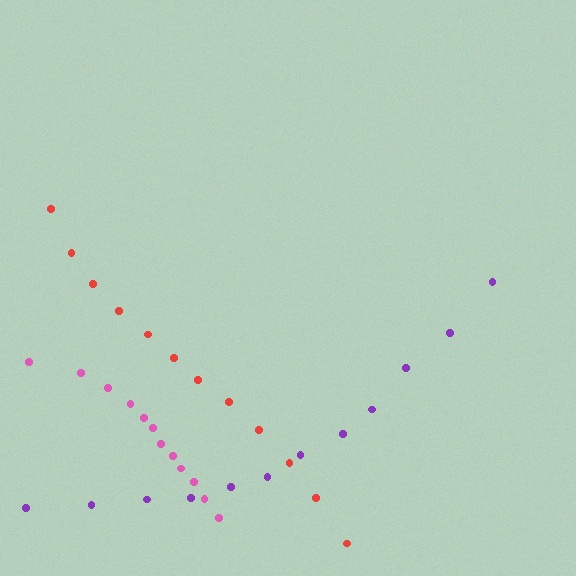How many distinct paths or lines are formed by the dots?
There are 3 distinct paths.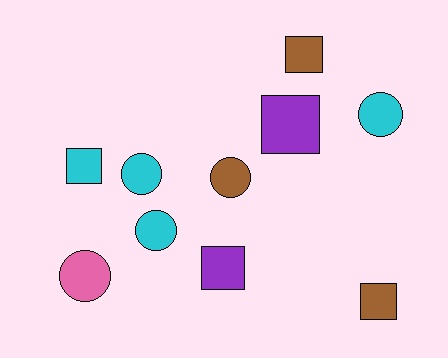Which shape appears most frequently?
Circle, with 5 objects.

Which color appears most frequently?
Cyan, with 4 objects.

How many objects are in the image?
There are 10 objects.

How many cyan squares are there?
There is 1 cyan square.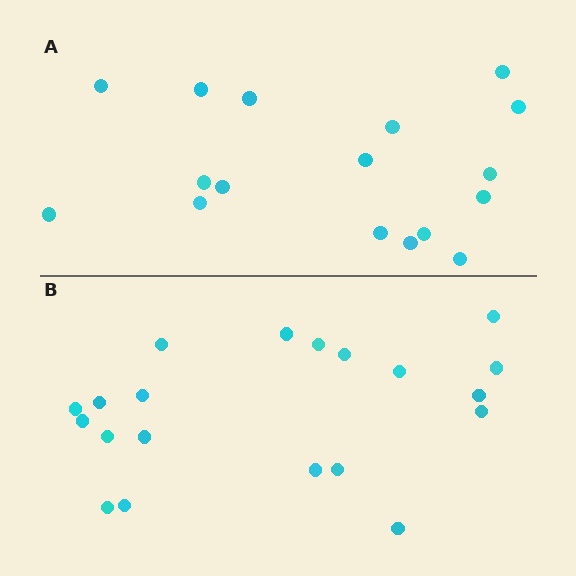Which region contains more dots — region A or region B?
Region B (the bottom region) has more dots.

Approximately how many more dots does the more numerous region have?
Region B has just a few more — roughly 2 or 3 more dots than region A.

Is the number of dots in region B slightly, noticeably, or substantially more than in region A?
Region B has only slightly more — the two regions are fairly close. The ratio is roughly 1.2 to 1.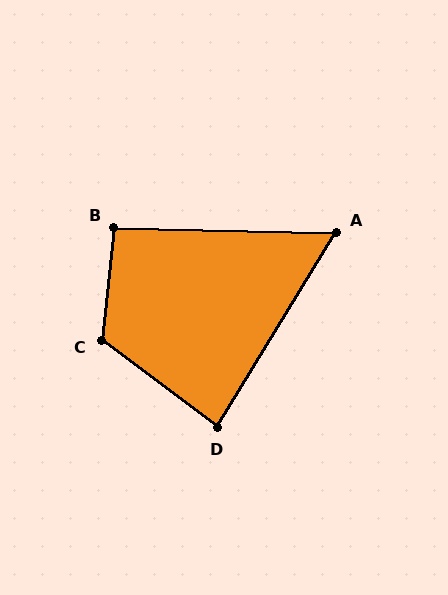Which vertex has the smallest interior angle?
A, at approximately 60 degrees.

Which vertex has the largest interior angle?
C, at approximately 120 degrees.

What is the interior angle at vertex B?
Approximately 95 degrees (obtuse).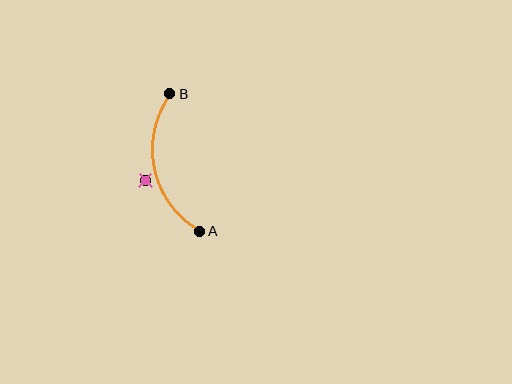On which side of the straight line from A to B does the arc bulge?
The arc bulges to the left of the straight line connecting A and B.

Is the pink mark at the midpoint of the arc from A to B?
No — the pink mark does not lie on the arc at all. It sits slightly outside the curve.